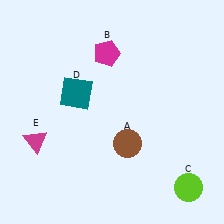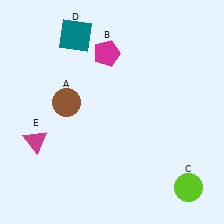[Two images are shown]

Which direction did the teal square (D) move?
The teal square (D) moved up.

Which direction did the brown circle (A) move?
The brown circle (A) moved left.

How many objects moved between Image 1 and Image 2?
2 objects moved between the two images.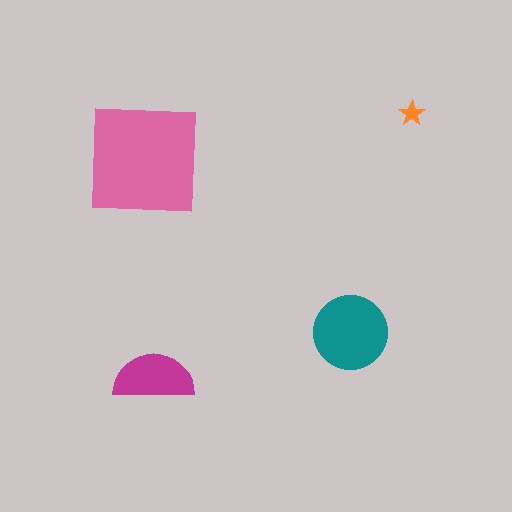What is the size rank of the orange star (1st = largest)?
4th.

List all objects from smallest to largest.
The orange star, the magenta semicircle, the teal circle, the pink square.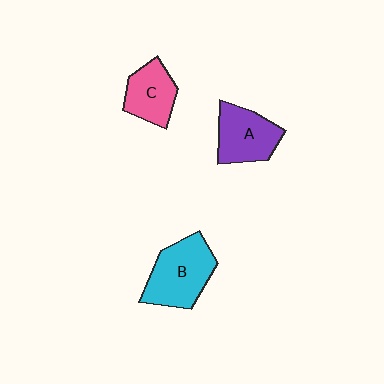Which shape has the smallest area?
Shape C (pink).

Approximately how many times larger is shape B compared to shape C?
Approximately 1.5 times.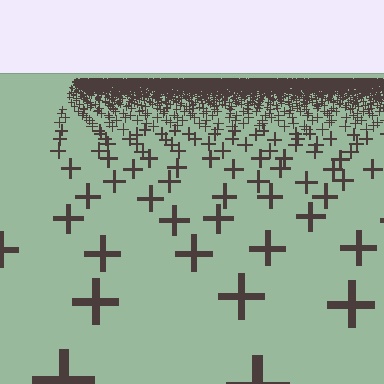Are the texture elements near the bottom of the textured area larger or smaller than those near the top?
Larger. Near the bottom, elements are closer to the viewer and appear at a bigger on-screen size.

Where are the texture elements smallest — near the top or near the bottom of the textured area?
Near the top.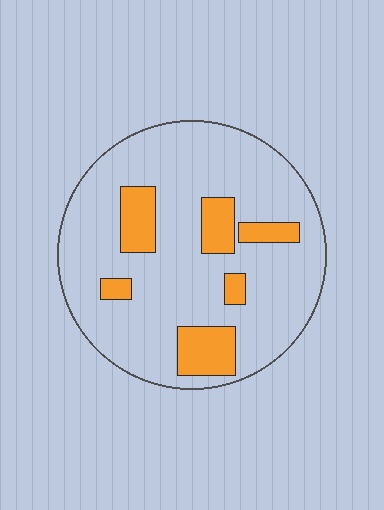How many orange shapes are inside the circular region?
6.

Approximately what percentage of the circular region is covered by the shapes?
Approximately 15%.